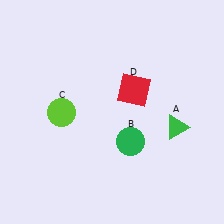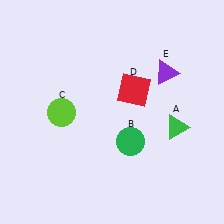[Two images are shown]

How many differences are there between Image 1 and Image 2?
There is 1 difference between the two images.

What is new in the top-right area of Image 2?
A purple triangle (E) was added in the top-right area of Image 2.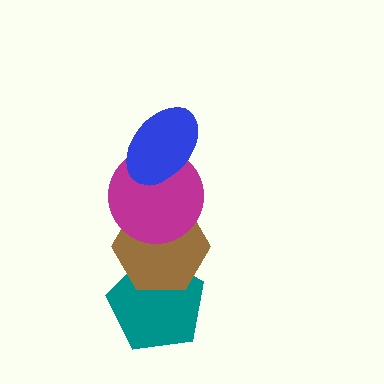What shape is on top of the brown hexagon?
The magenta circle is on top of the brown hexagon.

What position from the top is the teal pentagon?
The teal pentagon is 4th from the top.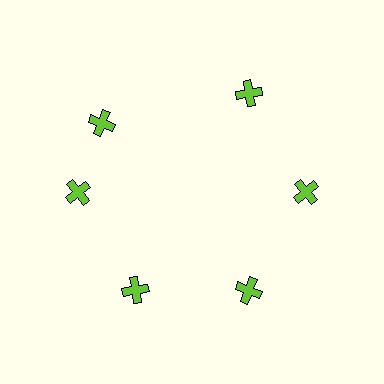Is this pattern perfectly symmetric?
No. The 6 lime crosses are arranged in a ring, but one element near the 11 o'clock position is rotated out of alignment along the ring, breaking the 6-fold rotational symmetry.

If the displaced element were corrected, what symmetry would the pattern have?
It would have 6-fold rotational symmetry — the pattern would map onto itself every 60 degrees.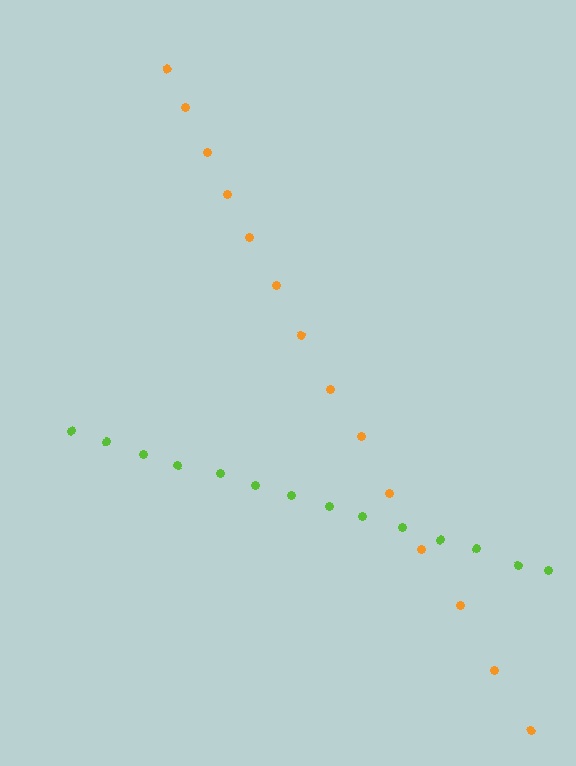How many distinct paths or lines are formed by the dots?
There are 2 distinct paths.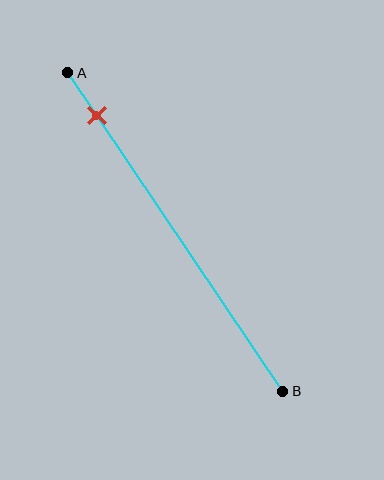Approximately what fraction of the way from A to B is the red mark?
The red mark is approximately 15% of the way from A to B.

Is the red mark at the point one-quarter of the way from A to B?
No, the mark is at about 15% from A, not at the 25% one-quarter point.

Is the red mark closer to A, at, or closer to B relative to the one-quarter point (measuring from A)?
The red mark is closer to point A than the one-quarter point of segment AB.